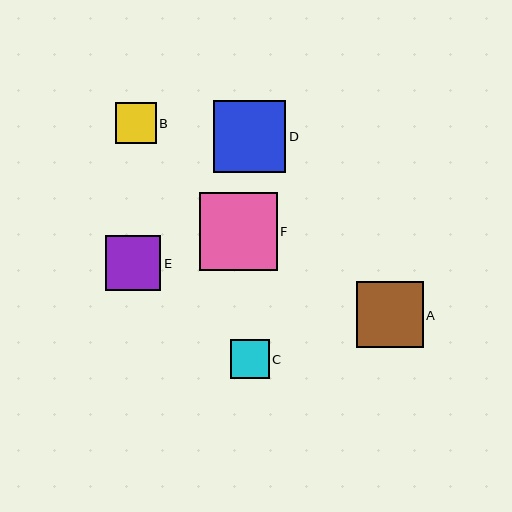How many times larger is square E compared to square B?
Square E is approximately 1.3 times the size of square B.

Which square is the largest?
Square F is the largest with a size of approximately 78 pixels.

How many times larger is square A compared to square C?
Square A is approximately 1.7 times the size of square C.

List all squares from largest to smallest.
From largest to smallest: F, D, A, E, B, C.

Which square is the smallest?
Square C is the smallest with a size of approximately 38 pixels.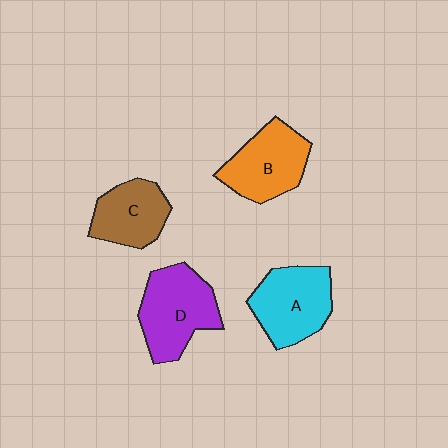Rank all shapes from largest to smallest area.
From largest to smallest: D (purple), A (cyan), B (orange), C (brown).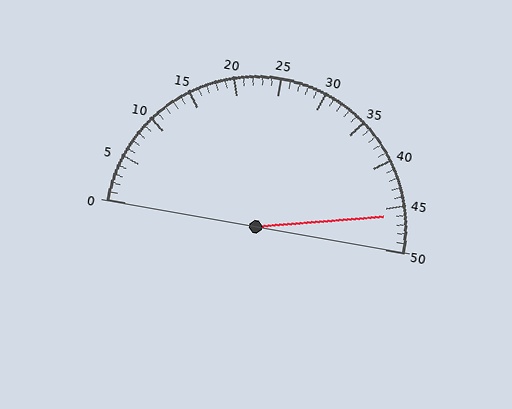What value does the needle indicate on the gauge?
The needle indicates approximately 46.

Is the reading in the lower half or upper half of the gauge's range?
The reading is in the upper half of the range (0 to 50).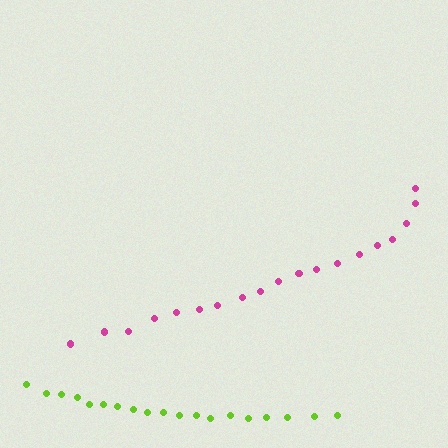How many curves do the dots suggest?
There are 2 distinct paths.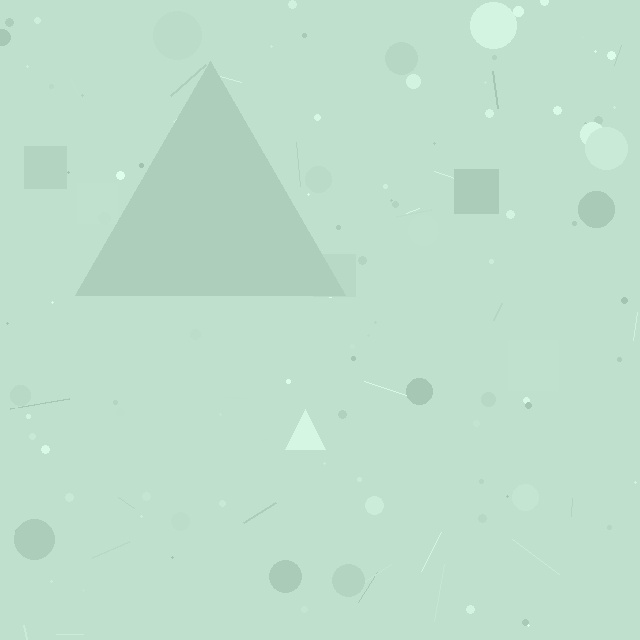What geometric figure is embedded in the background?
A triangle is embedded in the background.